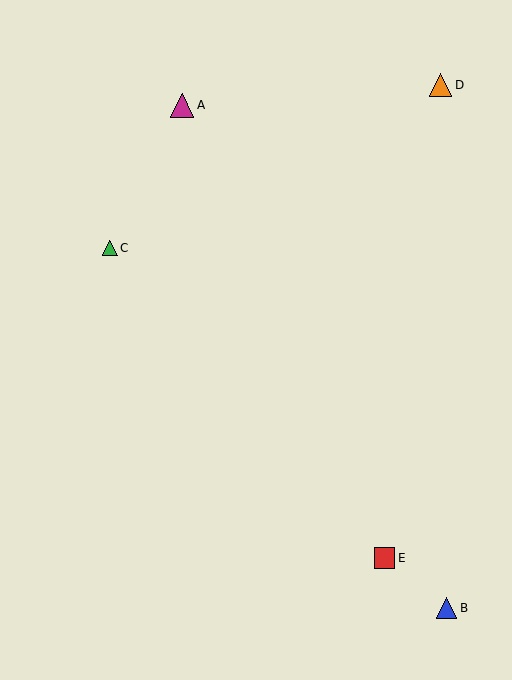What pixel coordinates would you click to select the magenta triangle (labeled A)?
Click at (182, 105) to select the magenta triangle A.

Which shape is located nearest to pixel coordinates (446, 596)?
The blue triangle (labeled B) at (446, 608) is nearest to that location.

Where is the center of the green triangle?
The center of the green triangle is at (110, 248).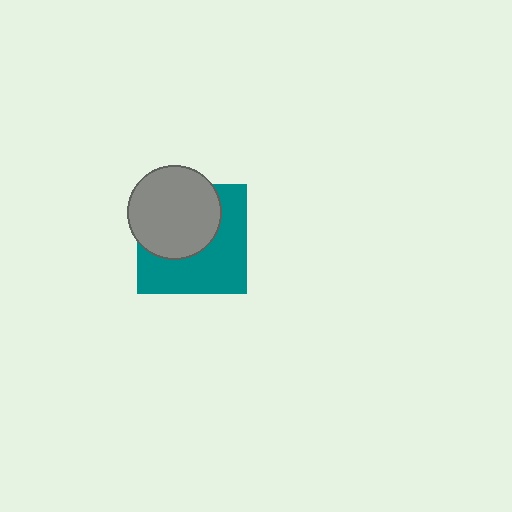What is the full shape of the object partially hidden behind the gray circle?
The partially hidden object is a teal square.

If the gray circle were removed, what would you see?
You would see the complete teal square.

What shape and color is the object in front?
The object in front is a gray circle.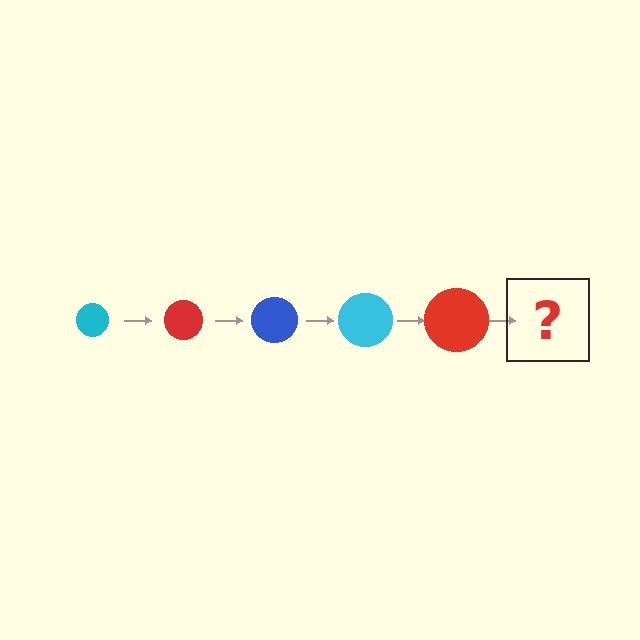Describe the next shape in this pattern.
It should be a blue circle, larger than the previous one.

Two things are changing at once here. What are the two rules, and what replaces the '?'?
The two rules are that the circle grows larger each step and the color cycles through cyan, red, and blue. The '?' should be a blue circle, larger than the previous one.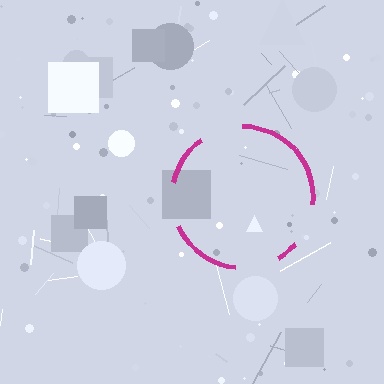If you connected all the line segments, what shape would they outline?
They would outline a circle.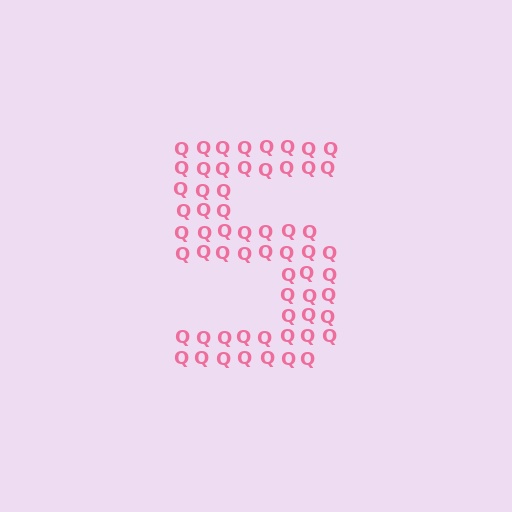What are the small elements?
The small elements are letter Q's.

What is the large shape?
The large shape is the digit 5.